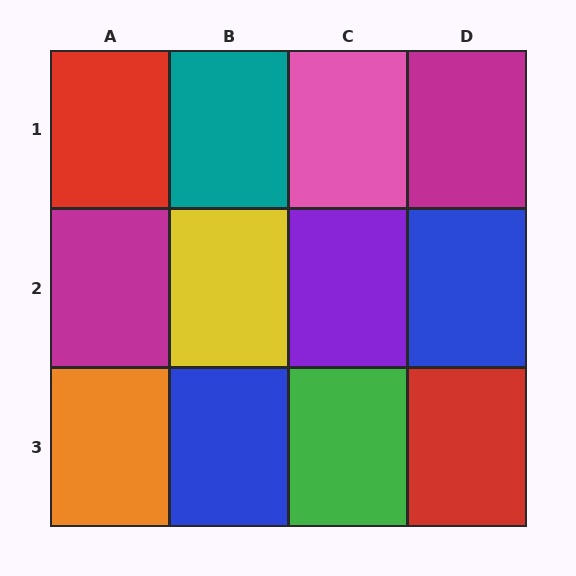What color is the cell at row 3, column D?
Red.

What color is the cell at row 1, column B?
Teal.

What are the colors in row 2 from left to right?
Magenta, yellow, purple, blue.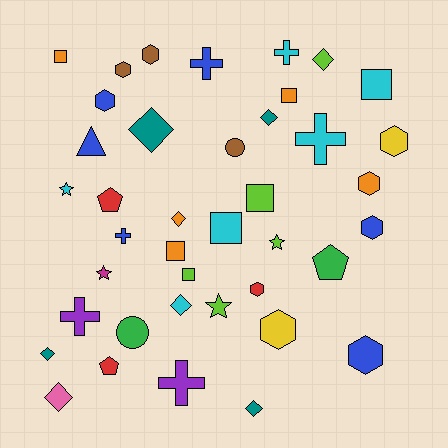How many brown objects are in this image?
There are 3 brown objects.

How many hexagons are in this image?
There are 9 hexagons.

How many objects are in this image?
There are 40 objects.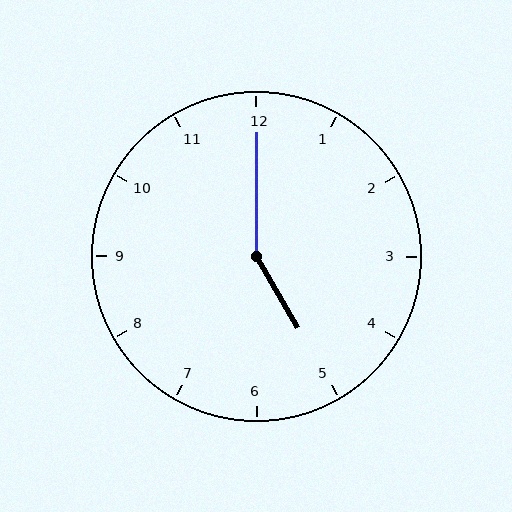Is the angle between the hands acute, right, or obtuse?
It is obtuse.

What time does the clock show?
5:00.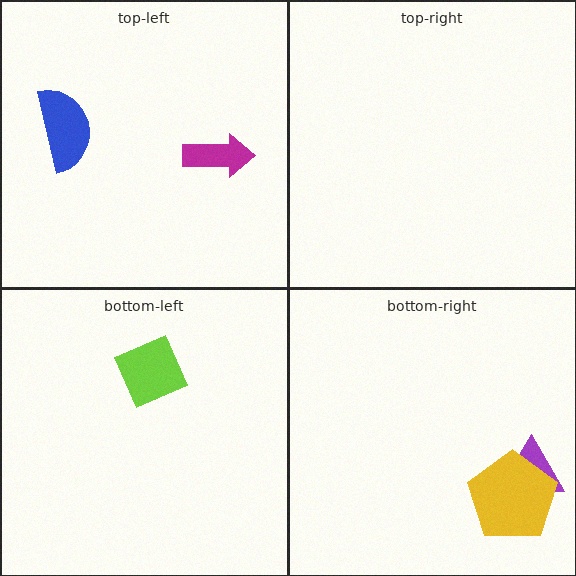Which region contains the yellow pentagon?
The bottom-right region.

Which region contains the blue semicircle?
The top-left region.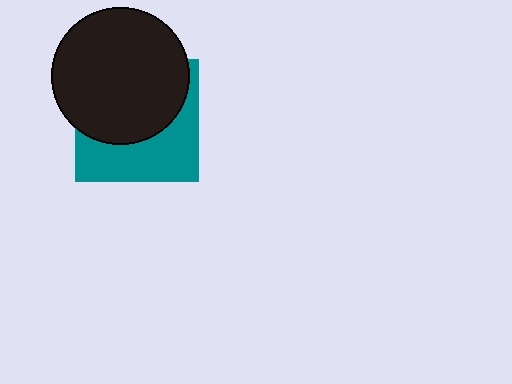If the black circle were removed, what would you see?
You would see the complete teal square.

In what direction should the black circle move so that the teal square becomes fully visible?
The black circle should move up. That is the shortest direction to clear the overlap and leave the teal square fully visible.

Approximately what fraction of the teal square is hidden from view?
Roughly 56% of the teal square is hidden behind the black circle.